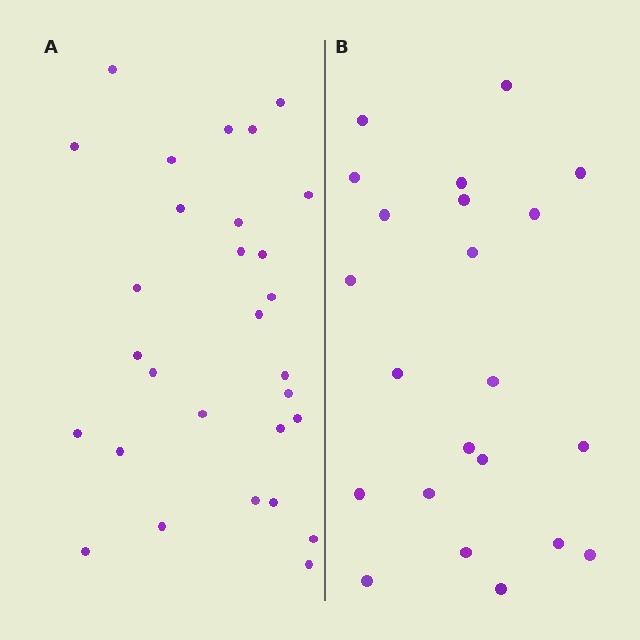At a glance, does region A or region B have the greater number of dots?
Region A (the left region) has more dots.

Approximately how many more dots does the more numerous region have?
Region A has roughly 8 or so more dots than region B.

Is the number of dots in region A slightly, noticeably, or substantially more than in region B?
Region A has noticeably more, but not dramatically so. The ratio is roughly 1.3 to 1.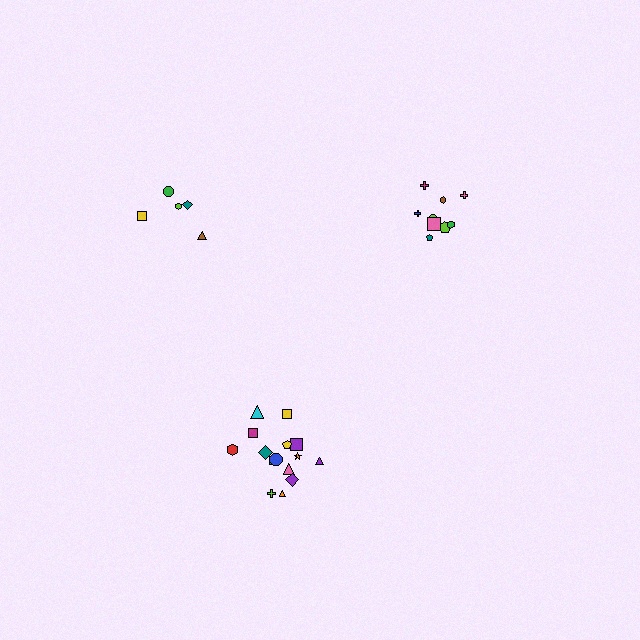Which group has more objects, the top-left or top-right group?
The top-right group.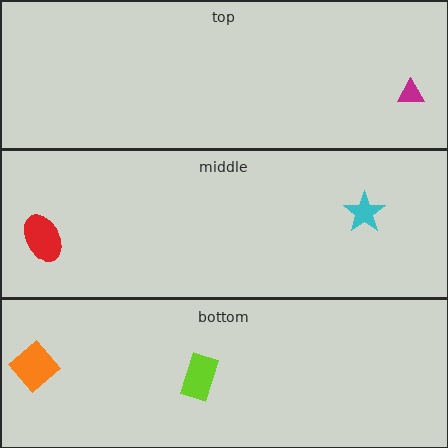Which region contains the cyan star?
The middle region.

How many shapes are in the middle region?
2.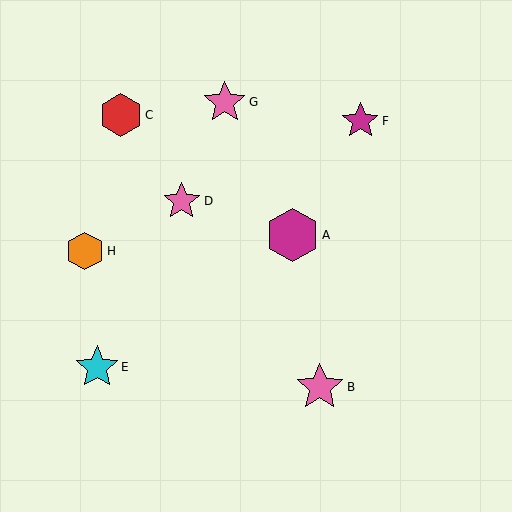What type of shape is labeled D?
Shape D is a pink star.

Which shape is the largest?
The magenta hexagon (labeled A) is the largest.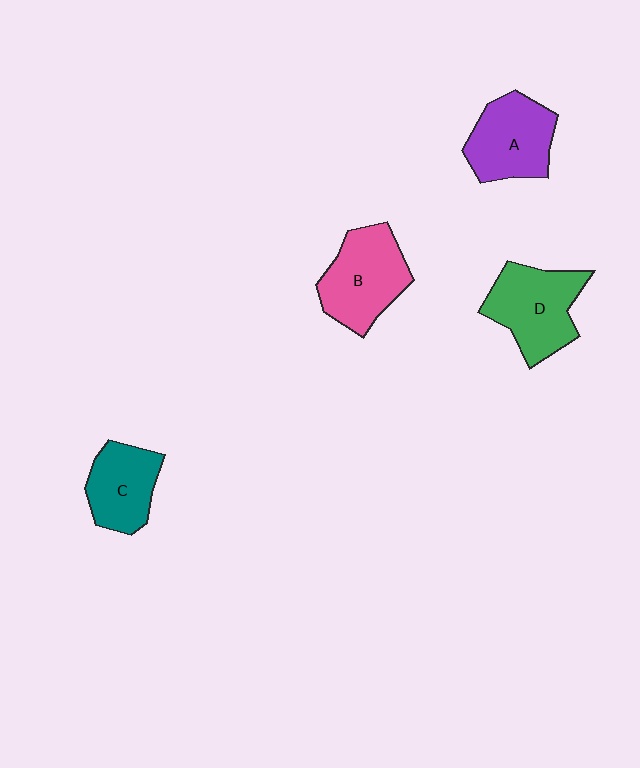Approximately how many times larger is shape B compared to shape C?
Approximately 1.3 times.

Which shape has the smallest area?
Shape C (teal).